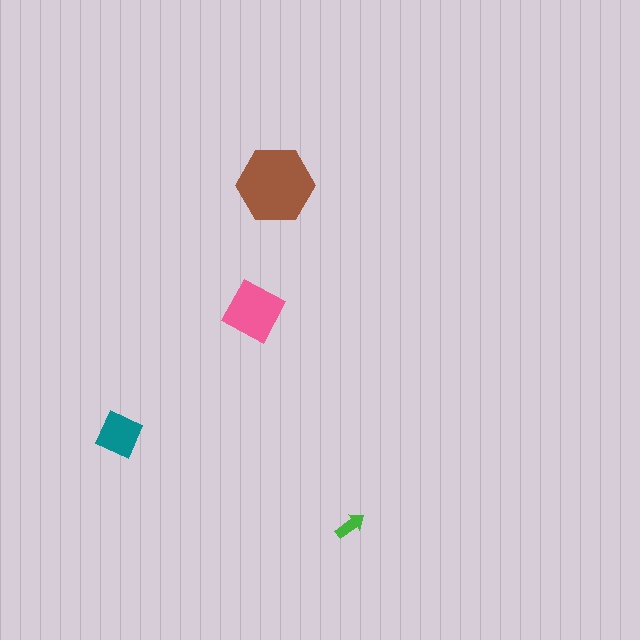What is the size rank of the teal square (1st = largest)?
3rd.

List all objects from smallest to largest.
The green arrow, the teal square, the pink diamond, the brown hexagon.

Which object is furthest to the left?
The teal square is leftmost.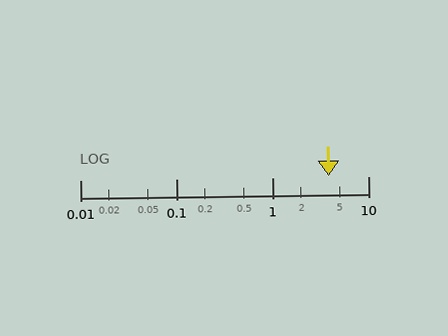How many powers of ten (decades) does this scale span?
The scale spans 3 decades, from 0.01 to 10.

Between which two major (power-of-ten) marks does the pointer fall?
The pointer is between 1 and 10.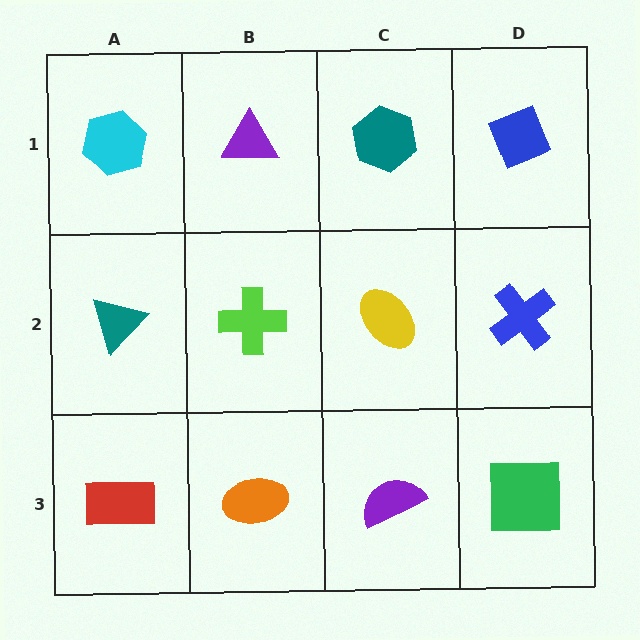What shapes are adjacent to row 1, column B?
A lime cross (row 2, column B), a cyan hexagon (row 1, column A), a teal hexagon (row 1, column C).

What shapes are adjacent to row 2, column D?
A blue diamond (row 1, column D), a green square (row 3, column D), a yellow ellipse (row 2, column C).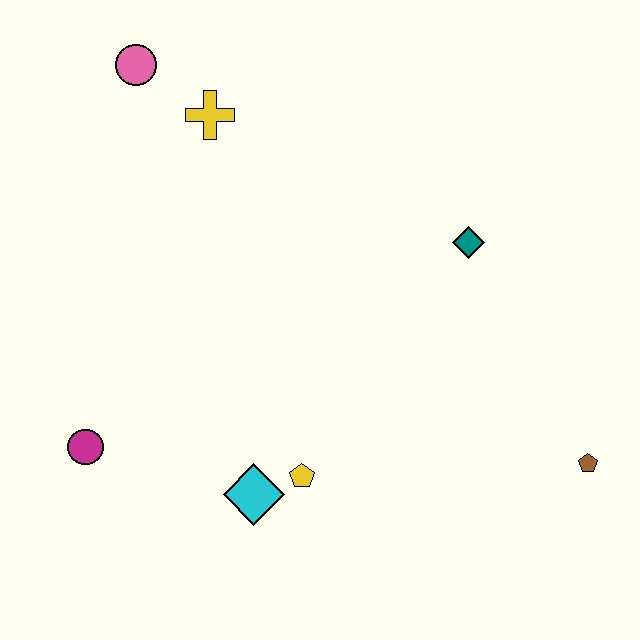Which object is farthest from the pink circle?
The brown pentagon is farthest from the pink circle.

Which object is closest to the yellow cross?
The pink circle is closest to the yellow cross.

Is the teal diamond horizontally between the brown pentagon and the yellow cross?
Yes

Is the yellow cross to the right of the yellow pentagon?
No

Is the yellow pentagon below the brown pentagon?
Yes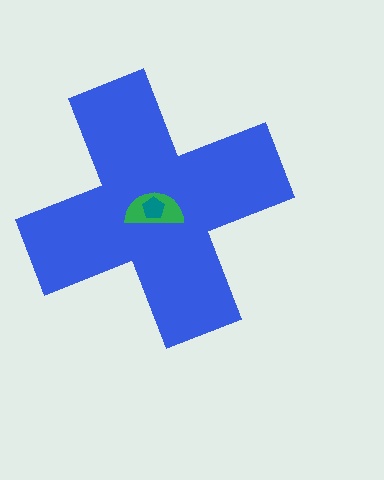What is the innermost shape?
The teal pentagon.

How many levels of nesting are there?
3.